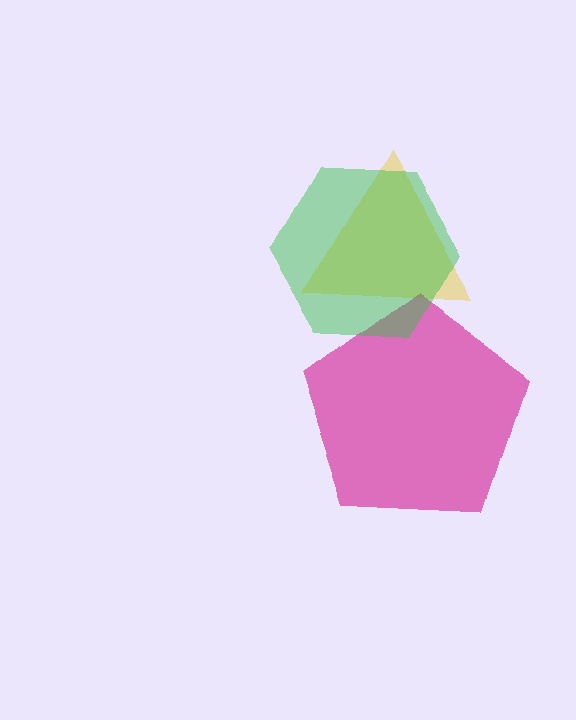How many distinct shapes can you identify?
There are 3 distinct shapes: a yellow triangle, a magenta pentagon, a green hexagon.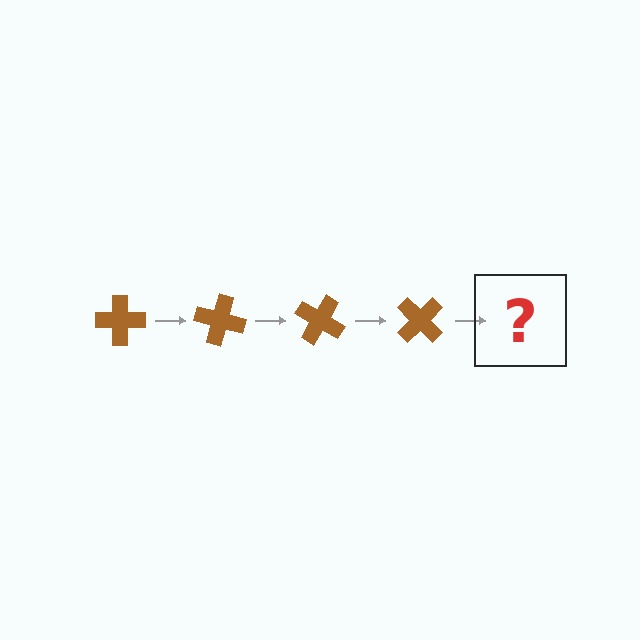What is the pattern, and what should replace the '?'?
The pattern is that the cross rotates 15 degrees each step. The '?' should be a brown cross rotated 60 degrees.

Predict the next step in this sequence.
The next step is a brown cross rotated 60 degrees.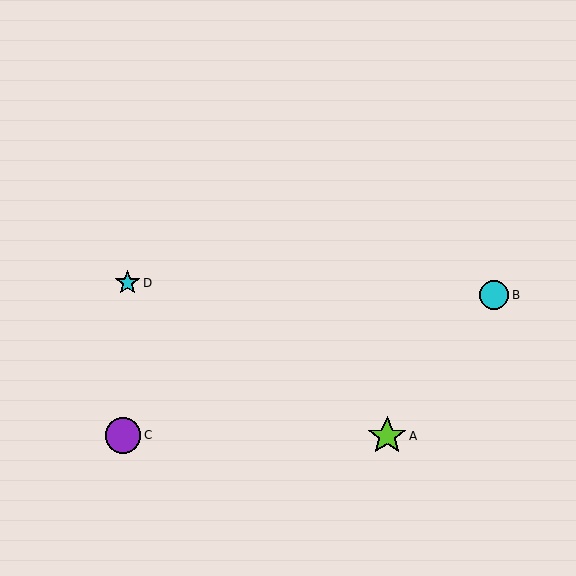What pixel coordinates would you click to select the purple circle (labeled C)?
Click at (123, 435) to select the purple circle C.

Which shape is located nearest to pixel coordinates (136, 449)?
The purple circle (labeled C) at (123, 435) is nearest to that location.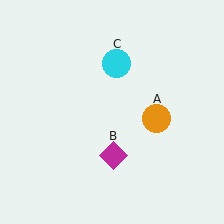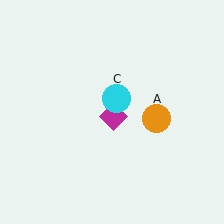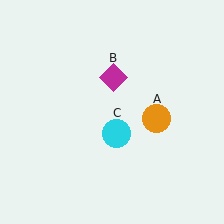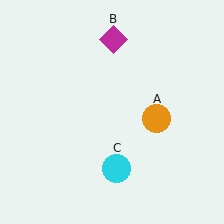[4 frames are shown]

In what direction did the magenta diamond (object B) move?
The magenta diamond (object B) moved up.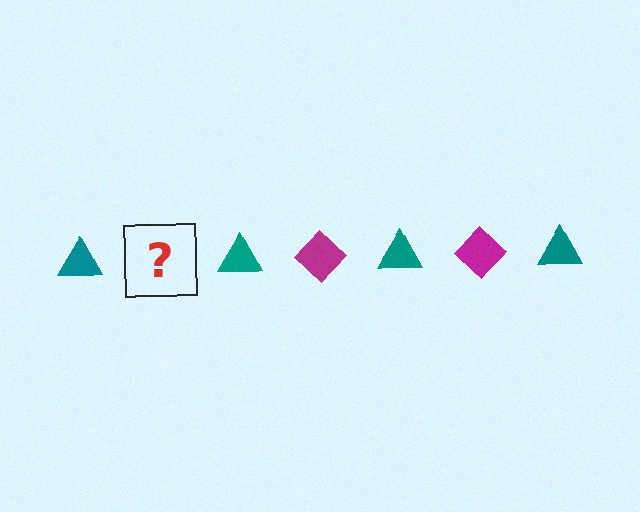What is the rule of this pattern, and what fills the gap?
The rule is that the pattern alternates between teal triangle and magenta diamond. The gap should be filled with a magenta diamond.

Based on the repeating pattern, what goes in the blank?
The blank should be a magenta diamond.